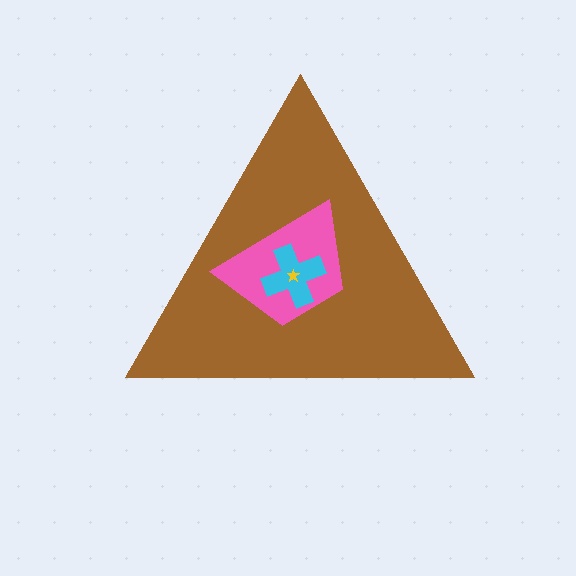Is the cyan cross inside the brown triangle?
Yes.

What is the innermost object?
The yellow star.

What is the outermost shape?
The brown triangle.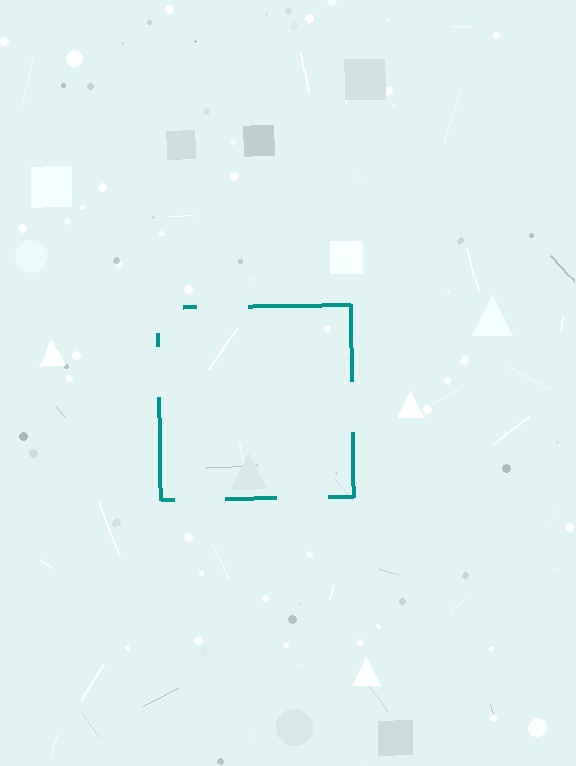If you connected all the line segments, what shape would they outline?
They would outline a square.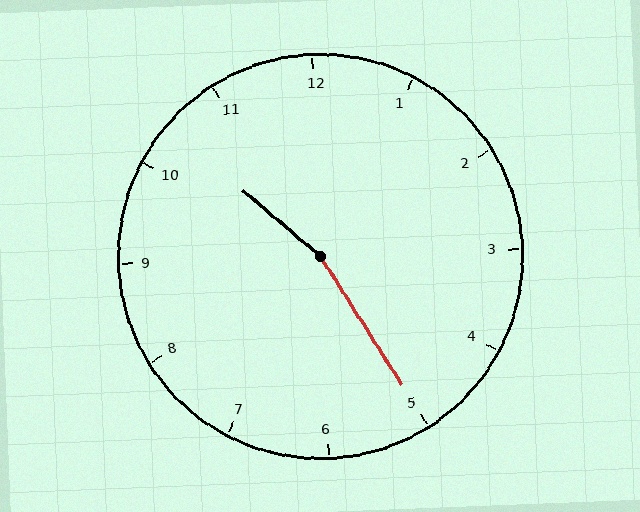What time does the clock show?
10:25.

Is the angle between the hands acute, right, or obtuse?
It is obtuse.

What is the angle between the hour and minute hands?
Approximately 162 degrees.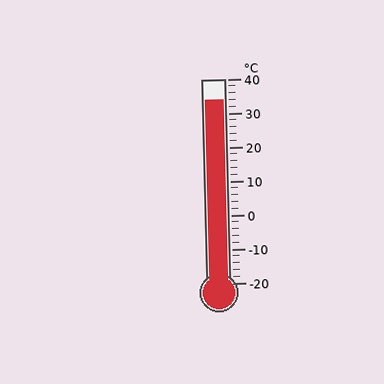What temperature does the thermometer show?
The thermometer shows approximately 34°C.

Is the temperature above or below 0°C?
The temperature is above 0°C.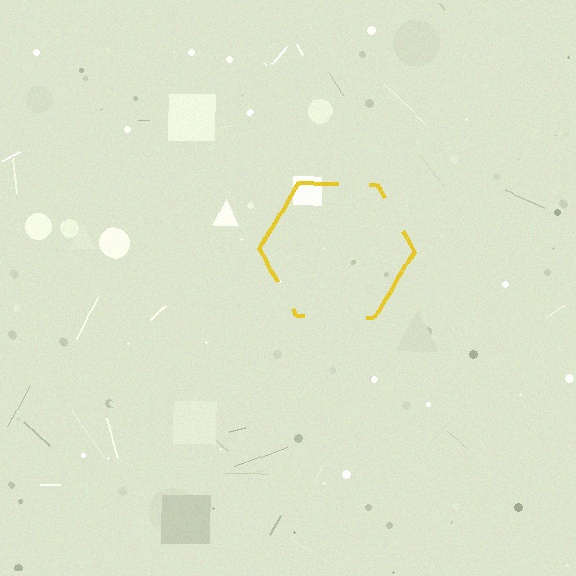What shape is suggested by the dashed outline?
The dashed outline suggests a hexagon.